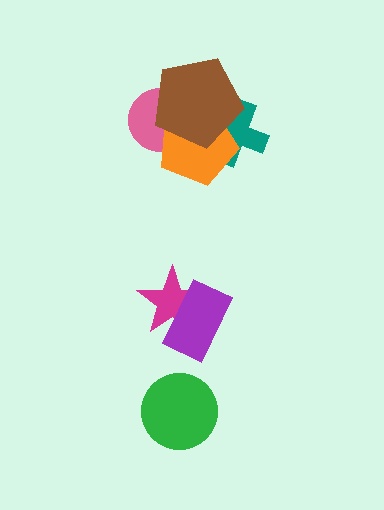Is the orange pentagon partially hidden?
Yes, it is partially covered by another shape.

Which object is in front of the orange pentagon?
The brown pentagon is in front of the orange pentagon.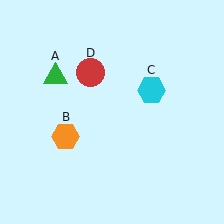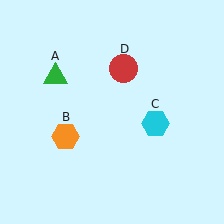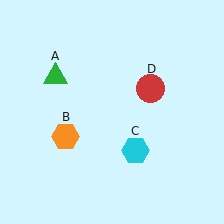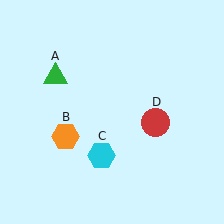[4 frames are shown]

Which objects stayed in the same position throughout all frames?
Green triangle (object A) and orange hexagon (object B) remained stationary.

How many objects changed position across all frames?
2 objects changed position: cyan hexagon (object C), red circle (object D).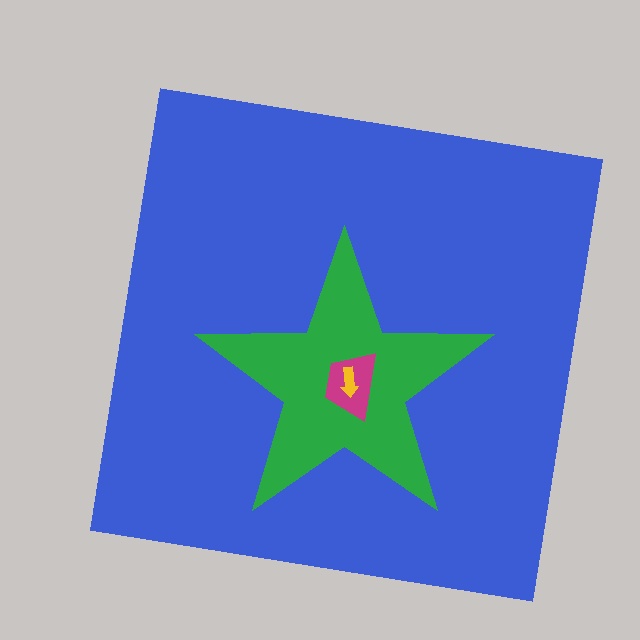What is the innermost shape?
The yellow arrow.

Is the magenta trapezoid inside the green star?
Yes.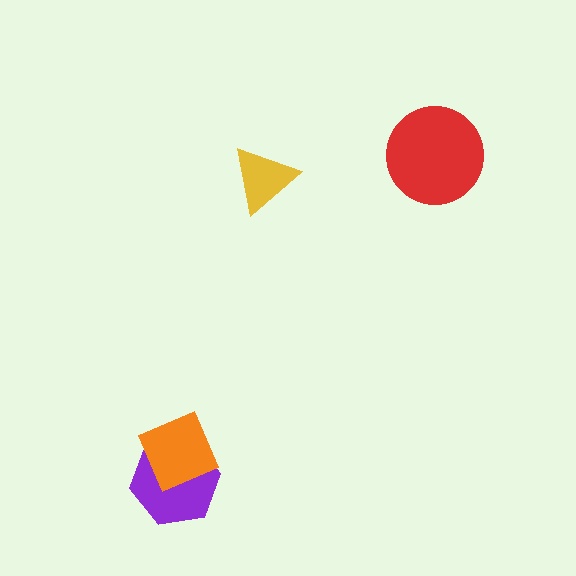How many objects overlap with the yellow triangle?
0 objects overlap with the yellow triangle.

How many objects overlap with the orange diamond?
1 object overlaps with the orange diamond.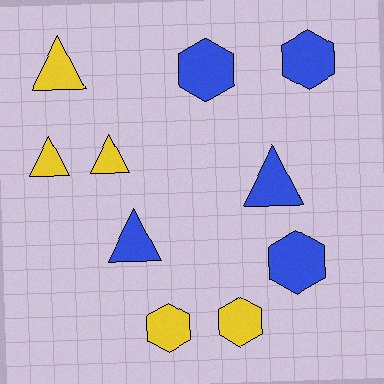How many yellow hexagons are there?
There are 2 yellow hexagons.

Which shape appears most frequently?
Triangle, with 5 objects.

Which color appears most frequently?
Blue, with 5 objects.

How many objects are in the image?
There are 10 objects.